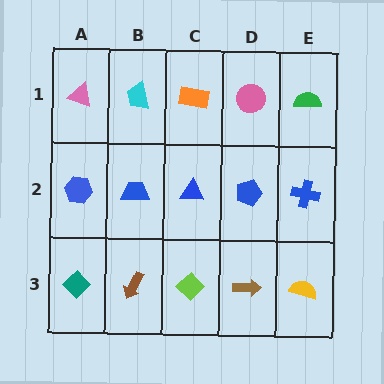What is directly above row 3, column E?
A blue cross.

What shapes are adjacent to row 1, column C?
A blue triangle (row 2, column C), a cyan trapezoid (row 1, column B), a pink circle (row 1, column D).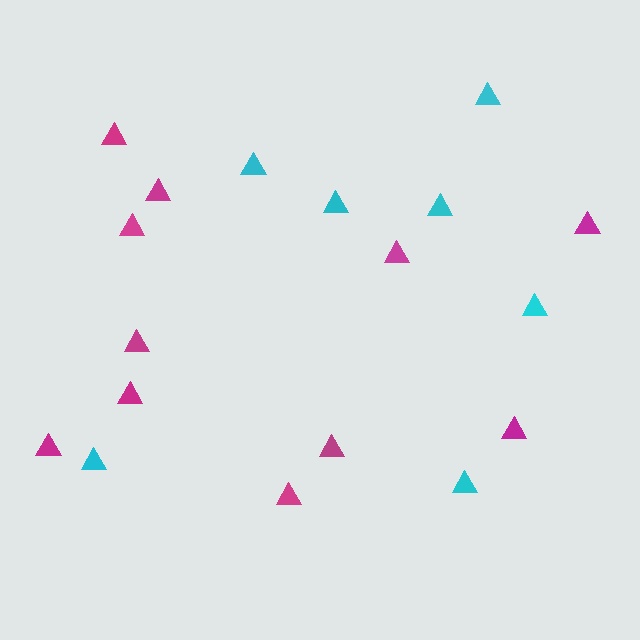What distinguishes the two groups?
There are 2 groups: one group of cyan triangles (7) and one group of magenta triangles (11).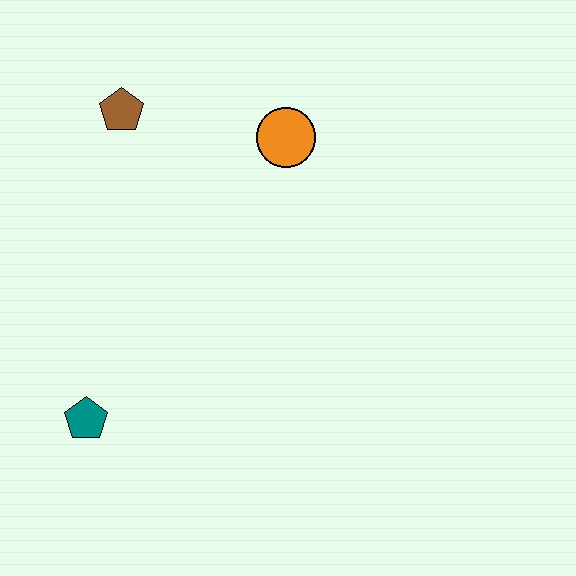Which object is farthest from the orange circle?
The teal pentagon is farthest from the orange circle.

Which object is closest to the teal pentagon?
The brown pentagon is closest to the teal pentagon.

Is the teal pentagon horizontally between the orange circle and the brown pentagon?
No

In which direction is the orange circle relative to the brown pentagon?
The orange circle is to the right of the brown pentagon.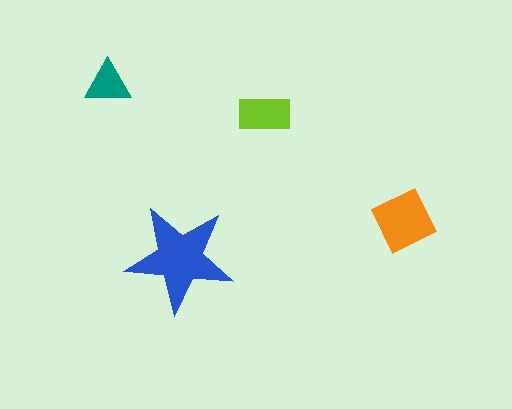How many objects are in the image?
There are 4 objects in the image.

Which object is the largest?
The blue star.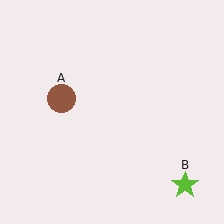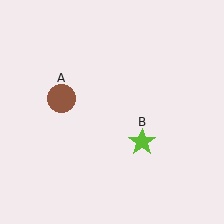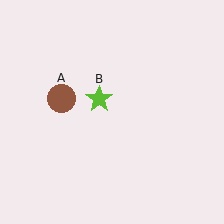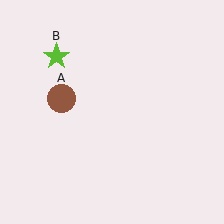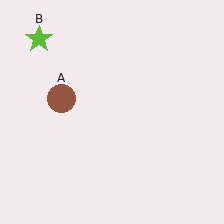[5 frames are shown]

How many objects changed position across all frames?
1 object changed position: lime star (object B).